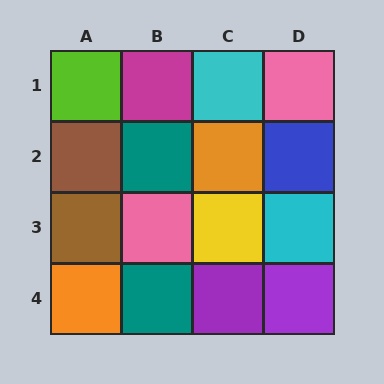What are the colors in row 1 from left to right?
Lime, magenta, cyan, pink.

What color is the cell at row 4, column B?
Teal.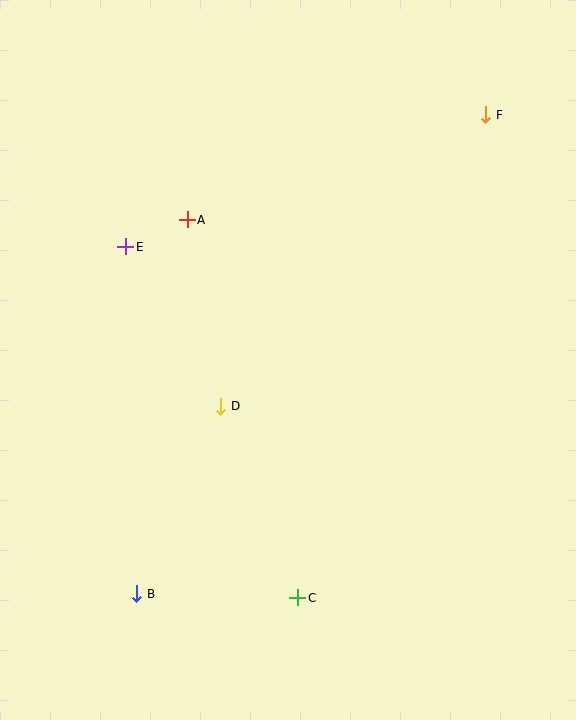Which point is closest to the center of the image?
Point D at (221, 406) is closest to the center.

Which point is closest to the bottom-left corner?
Point B is closest to the bottom-left corner.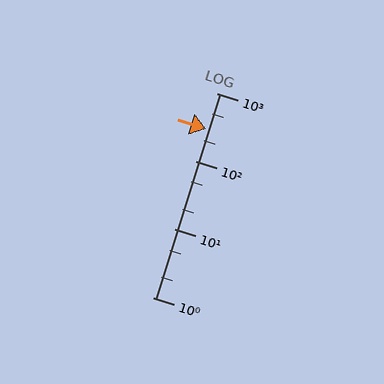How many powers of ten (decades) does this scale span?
The scale spans 3 decades, from 1 to 1000.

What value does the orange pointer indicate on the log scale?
The pointer indicates approximately 300.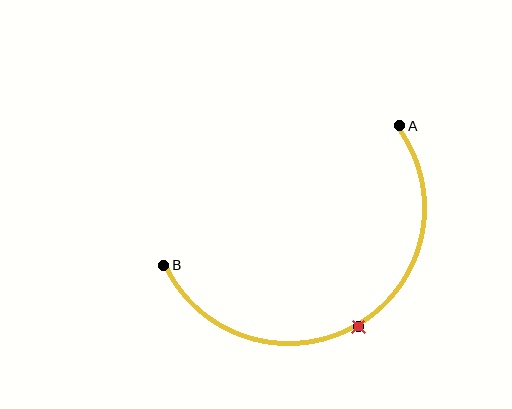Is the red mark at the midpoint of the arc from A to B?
Yes. The red mark lies on the arc at equal arc-length from both A and B — it is the arc midpoint.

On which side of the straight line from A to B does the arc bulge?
The arc bulges below the straight line connecting A and B.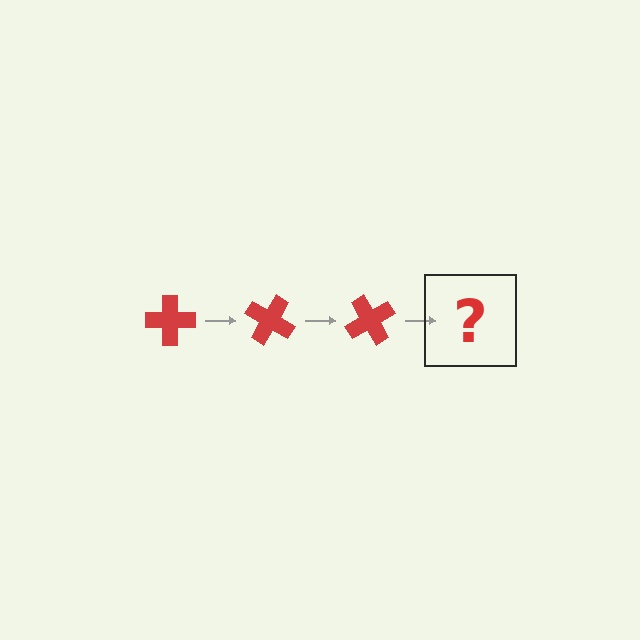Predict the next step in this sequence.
The next step is a red cross rotated 90 degrees.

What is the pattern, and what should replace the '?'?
The pattern is that the cross rotates 30 degrees each step. The '?' should be a red cross rotated 90 degrees.